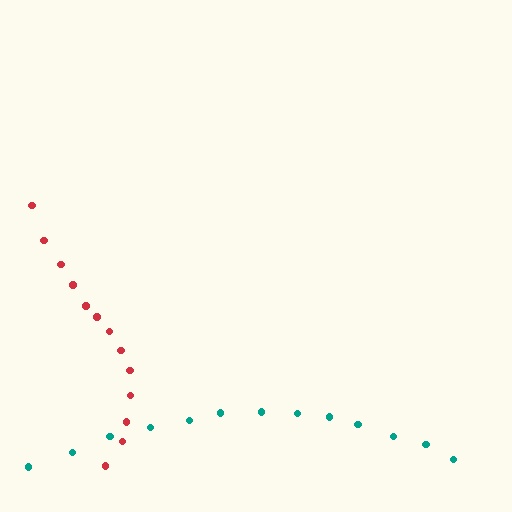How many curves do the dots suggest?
There are 2 distinct paths.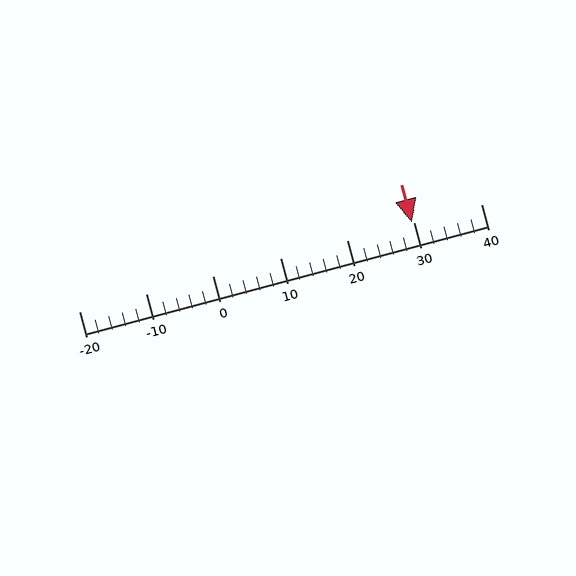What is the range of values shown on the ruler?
The ruler shows values from -20 to 40.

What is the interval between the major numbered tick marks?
The major tick marks are spaced 10 units apart.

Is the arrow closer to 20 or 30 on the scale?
The arrow is closer to 30.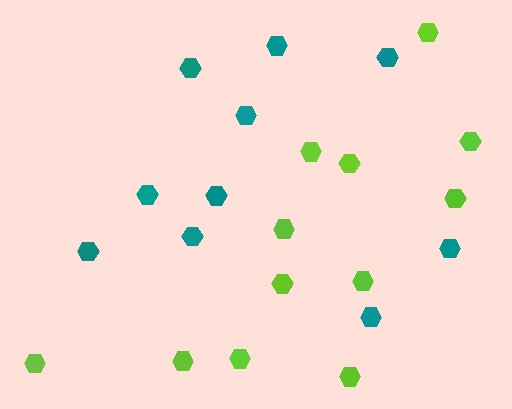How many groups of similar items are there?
There are 2 groups: one group of teal hexagons (10) and one group of lime hexagons (12).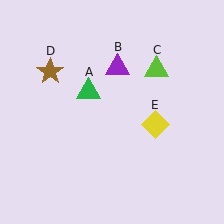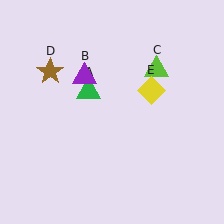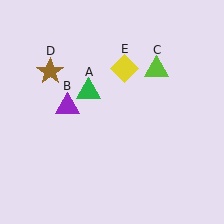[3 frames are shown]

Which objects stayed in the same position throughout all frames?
Green triangle (object A) and lime triangle (object C) and brown star (object D) remained stationary.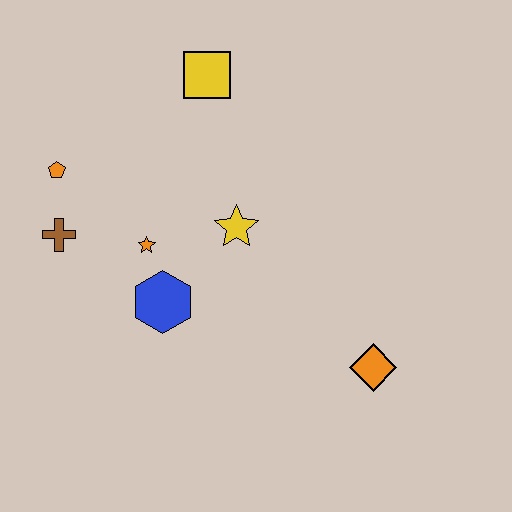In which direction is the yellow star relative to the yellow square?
The yellow star is below the yellow square.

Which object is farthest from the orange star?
The orange diamond is farthest from the orange star.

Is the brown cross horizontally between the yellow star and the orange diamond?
No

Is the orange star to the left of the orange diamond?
Yes